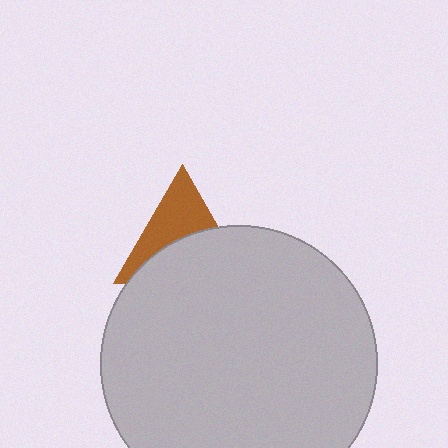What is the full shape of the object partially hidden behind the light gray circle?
The partially hidden object is a brown triangle.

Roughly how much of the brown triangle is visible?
About half of it is visible (roughly 47%).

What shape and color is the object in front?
The object in front is a light gray circle.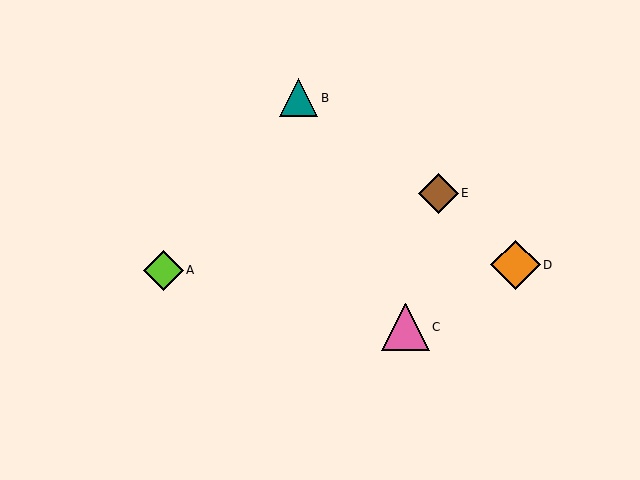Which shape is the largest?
The orange diamond (labeled D) is the largest.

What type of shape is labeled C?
Shape C is a pink triangle.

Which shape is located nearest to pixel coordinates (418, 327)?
The pink triangle (labeled C) at (405, 327) is nearest to that location.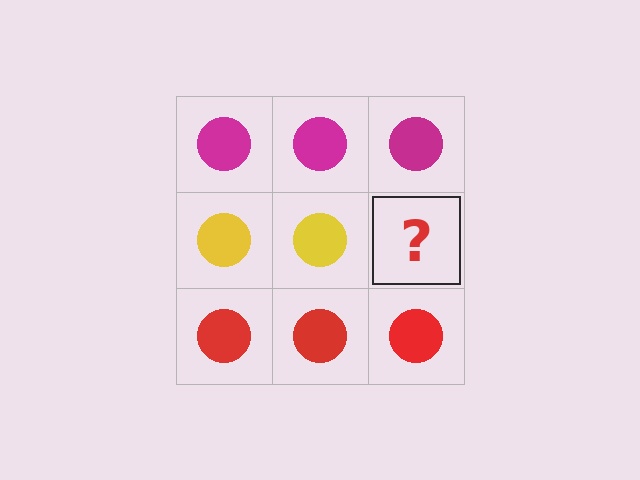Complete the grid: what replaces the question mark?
The question mark should be replaced with a yellow circle.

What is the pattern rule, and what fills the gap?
The rule is that each row has a consistent color. The gap should be filled with a yellow circle.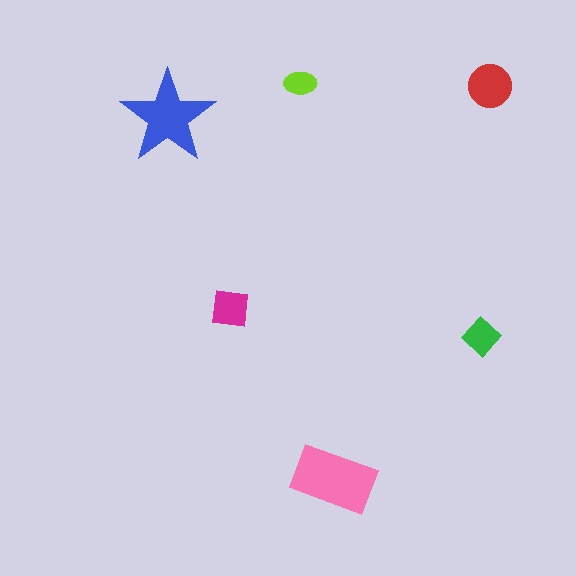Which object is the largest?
The pink rectangle.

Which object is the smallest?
The lime ellipse.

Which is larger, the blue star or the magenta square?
The blue star.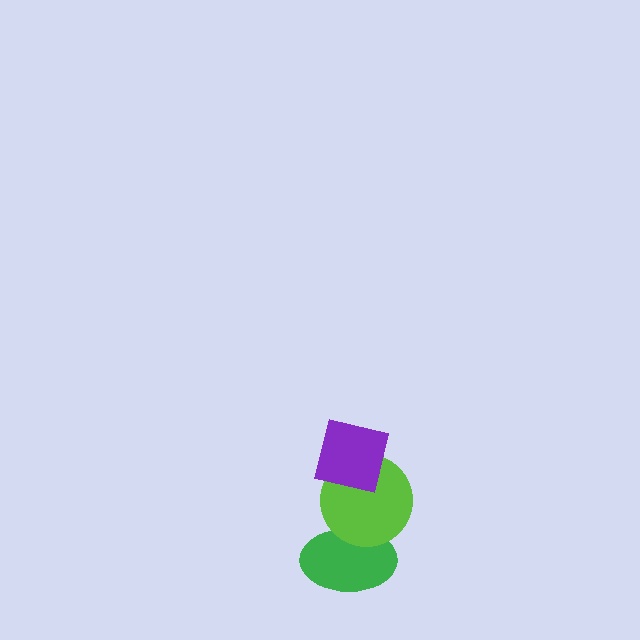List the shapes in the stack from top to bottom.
From top to bottom: the purple square, the lime circle, the green ellipse.